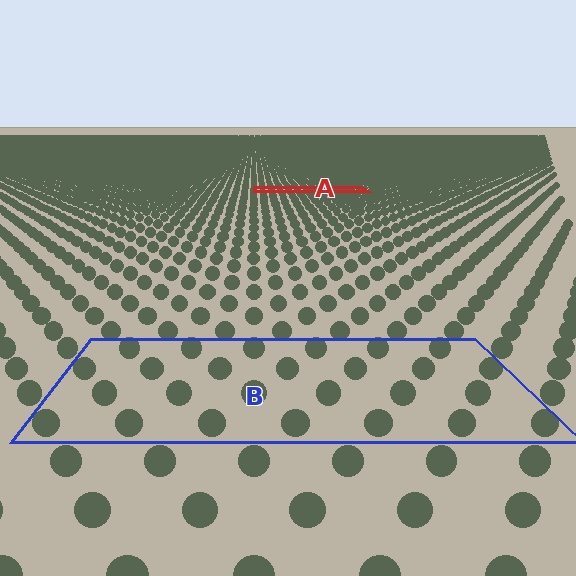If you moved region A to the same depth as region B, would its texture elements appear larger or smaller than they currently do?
They would appear larger. At a closer depth, the same texture elements are projected at a bigger on-screen size.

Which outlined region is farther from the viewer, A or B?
Region A is farther from the viewer — the texture elements inside it appear smaller and more densely packed.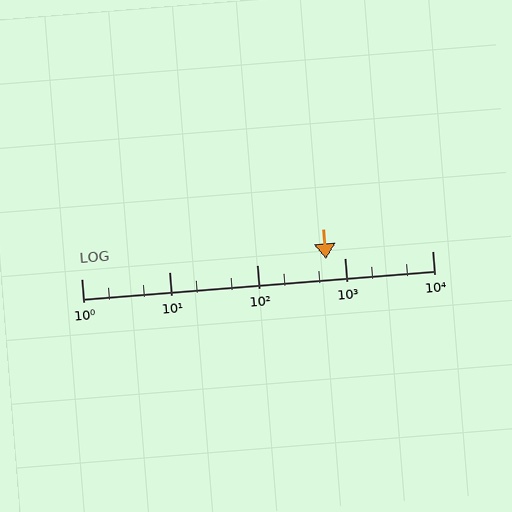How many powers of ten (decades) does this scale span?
The scale spans 4 decades, from 1 to 10000.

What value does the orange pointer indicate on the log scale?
The pointer indicates approximately 610.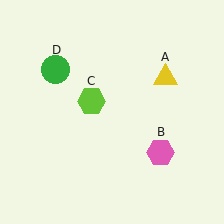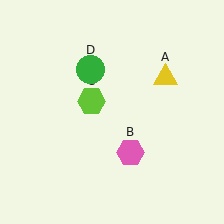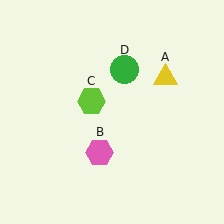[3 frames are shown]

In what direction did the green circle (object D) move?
The green circle (object D) moved right.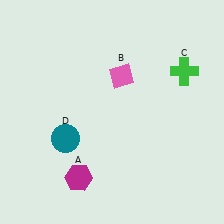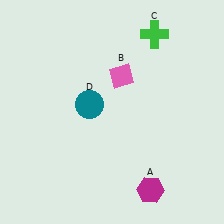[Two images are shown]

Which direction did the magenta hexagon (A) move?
The magenta hexagon (A) moved right.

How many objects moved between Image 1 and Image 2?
3 objects moved between the two images.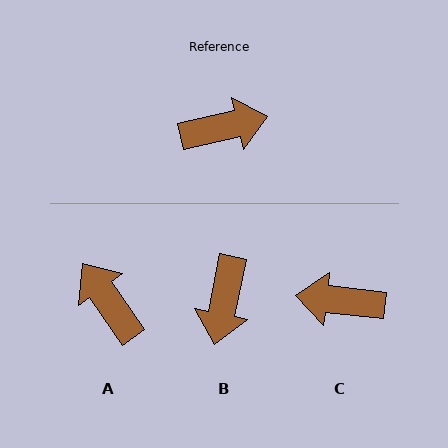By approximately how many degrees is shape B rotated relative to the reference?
Approximately 115 degrees clockwise.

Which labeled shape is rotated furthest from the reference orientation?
C, about 161 degrees away.